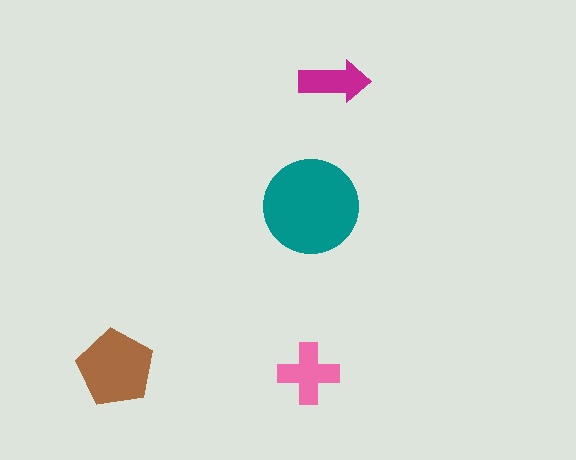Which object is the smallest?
The magenta arrow.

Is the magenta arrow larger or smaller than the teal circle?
Smaller.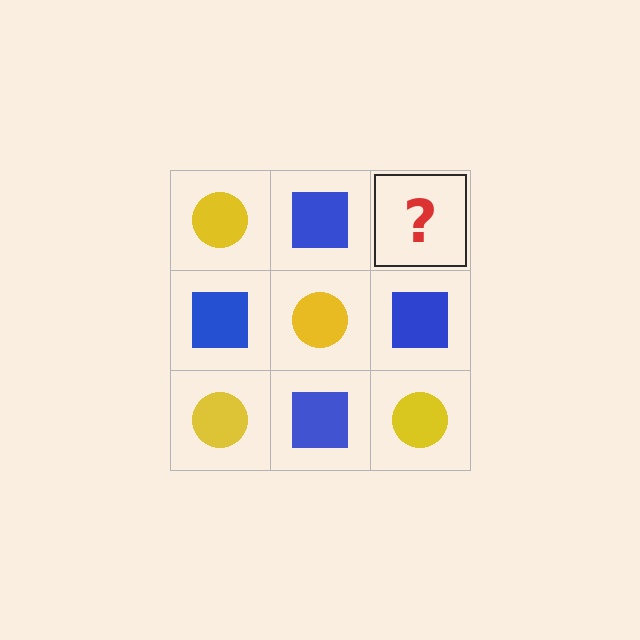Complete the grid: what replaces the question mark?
The question mark should be replaced with a yellow circle.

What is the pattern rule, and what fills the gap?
The rule is that it alternates yellow circle and blue square in a checkerboard pattern. The gap should be filled with a yellow circle.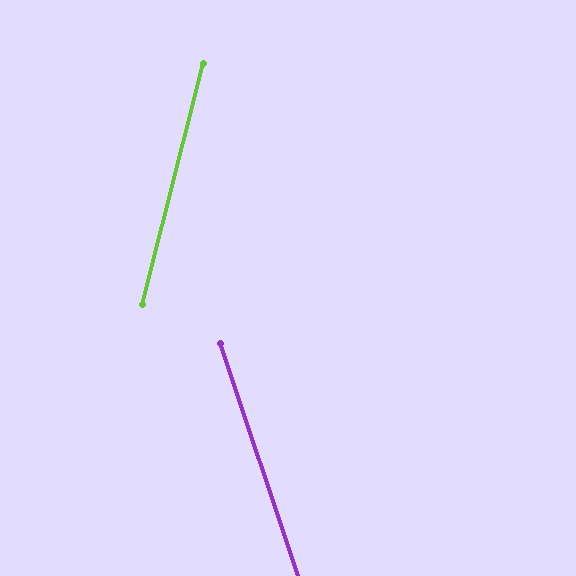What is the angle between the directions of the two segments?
Approximately 33 degrees.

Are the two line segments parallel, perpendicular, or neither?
Neither parallel nor perpendicular — they differ by about 33°.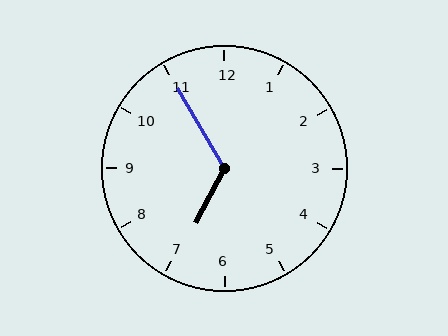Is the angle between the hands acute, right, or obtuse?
It is obtuse.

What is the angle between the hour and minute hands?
Approximately 122 degrees.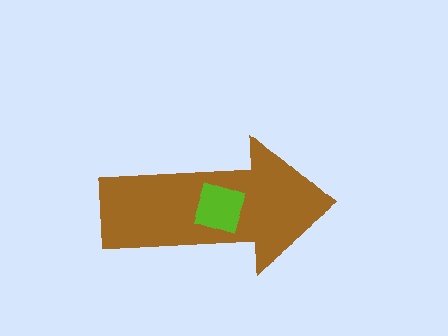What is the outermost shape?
The brown arrow.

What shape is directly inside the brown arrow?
The lime square.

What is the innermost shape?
The lime square.